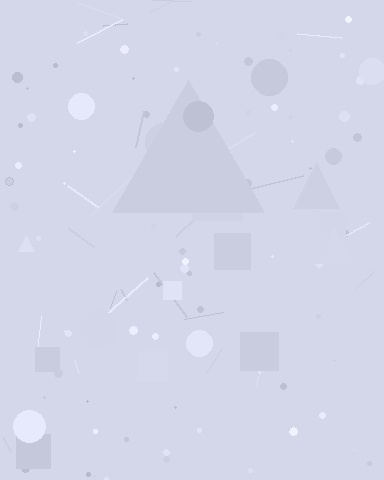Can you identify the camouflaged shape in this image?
The camouflaged shape is a triangle.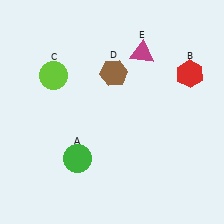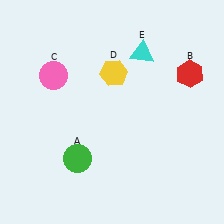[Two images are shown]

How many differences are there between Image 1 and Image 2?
There are 3 differences between the two images.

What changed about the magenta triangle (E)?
In Image 1, E is magenta. In Image 2, it changed to cyan.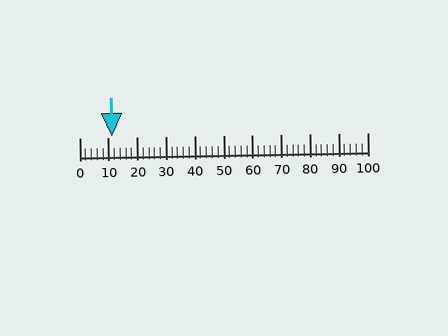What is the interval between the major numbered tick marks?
The major tick marks are spaced 10 units apart.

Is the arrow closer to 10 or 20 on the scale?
The arrow is closer to 10.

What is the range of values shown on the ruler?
The ruler shows values from 0 to 100.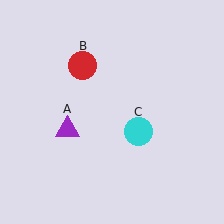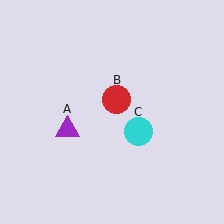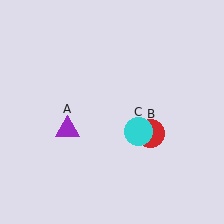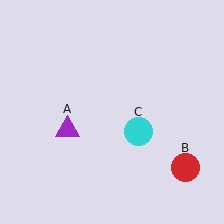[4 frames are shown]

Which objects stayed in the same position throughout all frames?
Purple triangle (object A) and cyan circle (object C) remained stationary.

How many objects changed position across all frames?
1 object changed position: red circle (object B).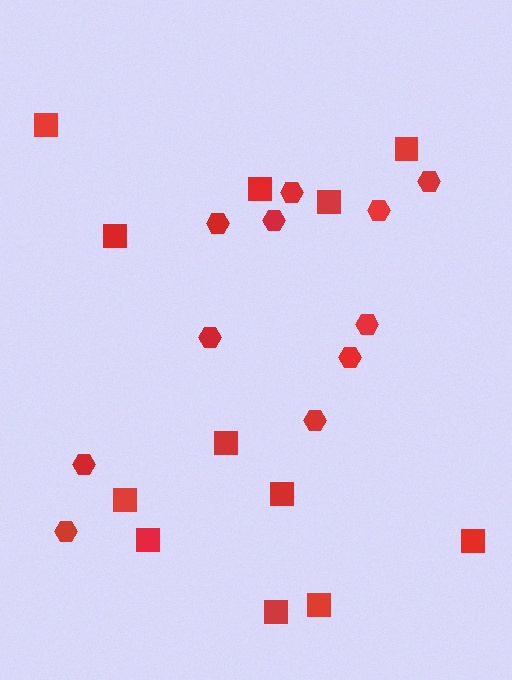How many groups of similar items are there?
There are 2 groups: one group of squares (12) and one group of hexagons (11).